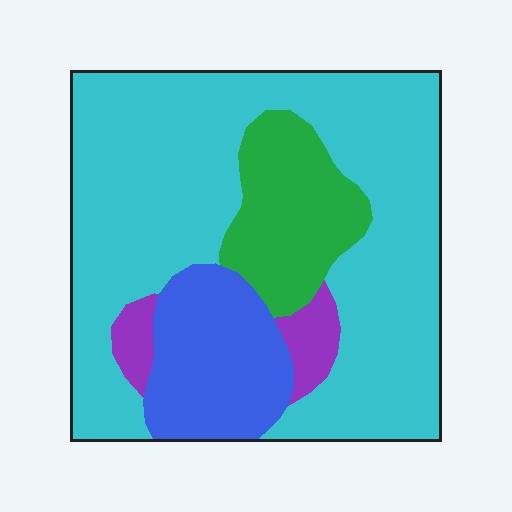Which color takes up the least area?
Purple, at roughly 5%.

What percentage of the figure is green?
Green covers roughly 15% of the figure.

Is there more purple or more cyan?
Cyan.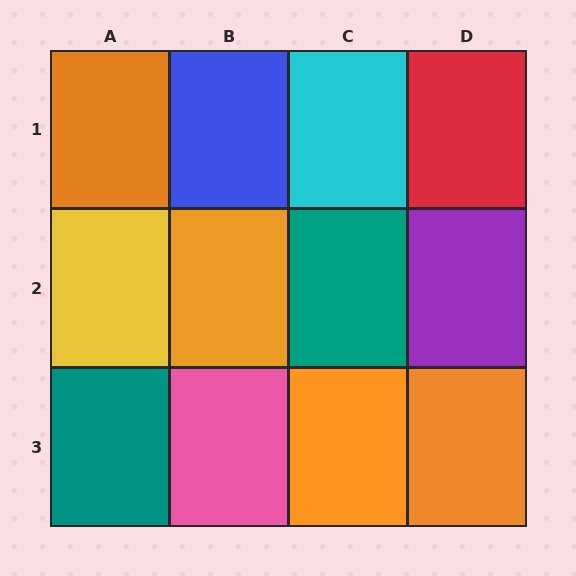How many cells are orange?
4 cells are orange.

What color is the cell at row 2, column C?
Teal.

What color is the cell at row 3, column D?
Orange.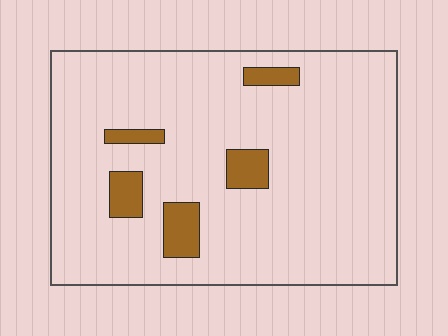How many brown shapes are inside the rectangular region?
5.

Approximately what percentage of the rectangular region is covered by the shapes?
Approximately 10%.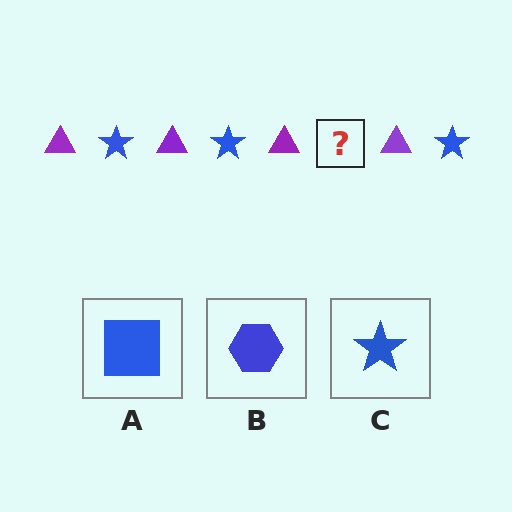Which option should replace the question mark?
Option C.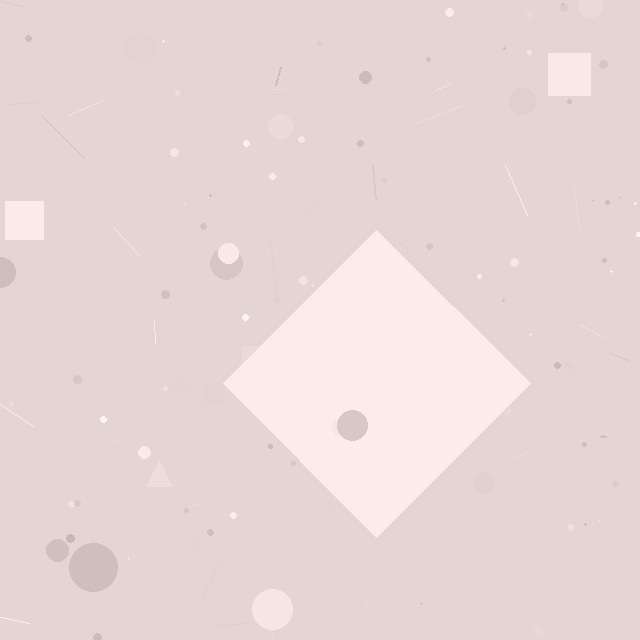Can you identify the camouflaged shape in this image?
The camouflaged shape is a diamond.